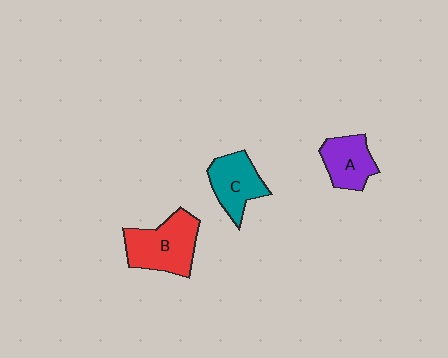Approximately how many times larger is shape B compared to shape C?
Approximately 1.3 times.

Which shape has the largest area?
Shape B (red).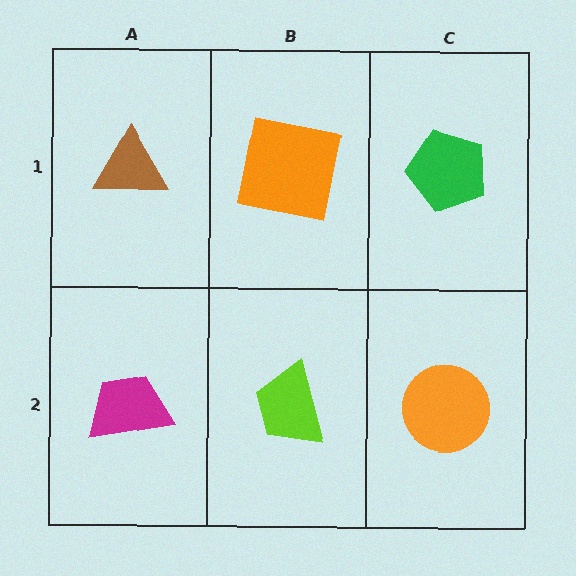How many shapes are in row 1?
3 shapes.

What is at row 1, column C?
A green pentagon.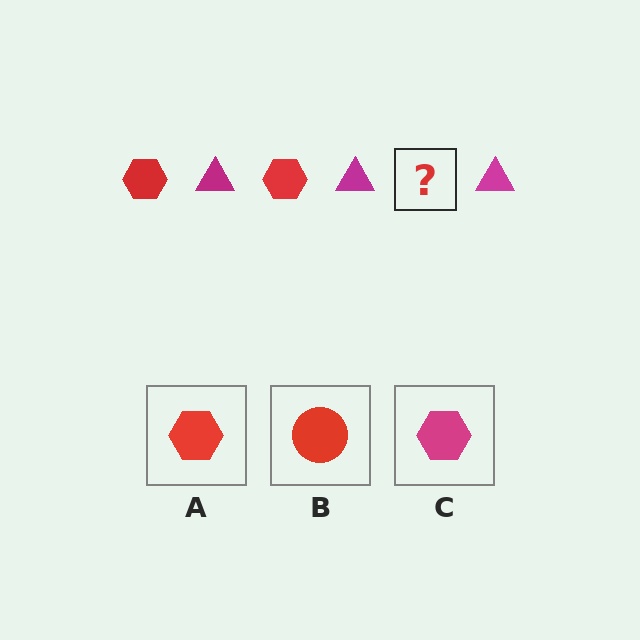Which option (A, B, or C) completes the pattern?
A.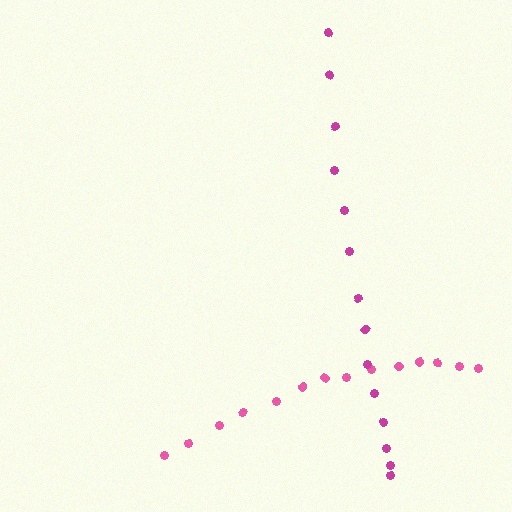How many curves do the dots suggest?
There are 2 distinct paths.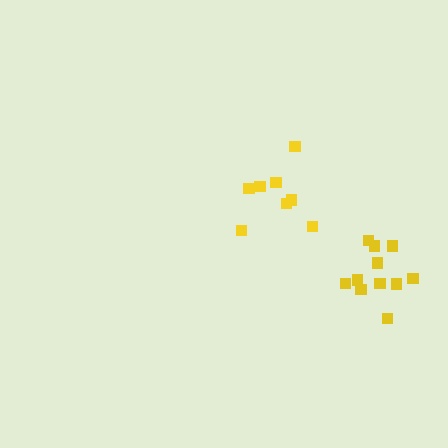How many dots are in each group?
Group 1: 8 dots, Group 2: 11 dots (19 total).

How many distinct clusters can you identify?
There are 2 distinct clusters.